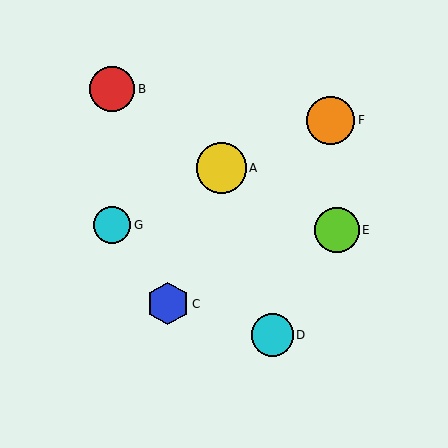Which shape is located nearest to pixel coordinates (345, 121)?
The orange circle (labeled F) at (330, 120) is nearest to that location.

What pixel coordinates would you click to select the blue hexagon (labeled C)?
Click at (168, 304) to select the blue hexagon C.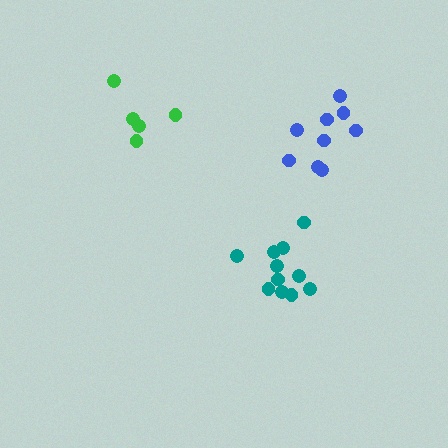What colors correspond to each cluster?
The clusters are colored: teal, green, blue.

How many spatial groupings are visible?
There are 3 spatial groupings.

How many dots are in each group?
Group 1: 11 dots, Group 2: 5 dots, Group 3: 9 dots (25 total).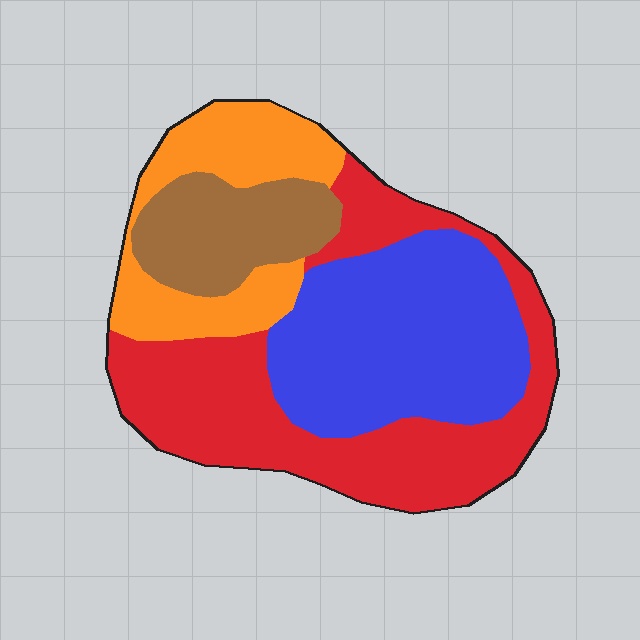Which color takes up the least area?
Brown, at roughly 15%.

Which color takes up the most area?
Red, at roughly 35%.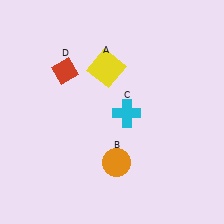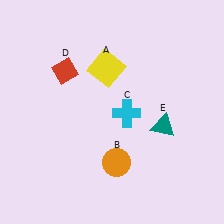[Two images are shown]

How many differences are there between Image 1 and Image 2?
There is 1 difference between the two images.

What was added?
A teal triangle (E) was added in Image 2.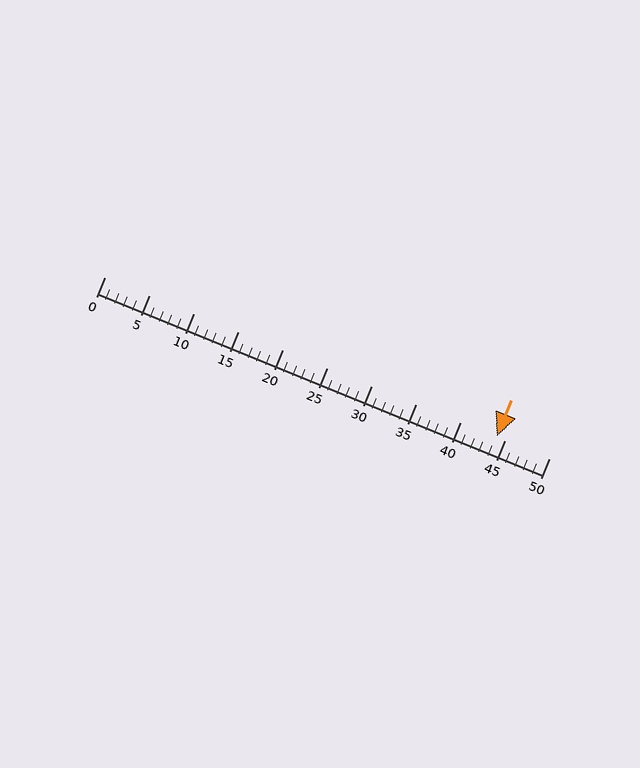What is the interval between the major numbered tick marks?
The major tick marks are spaced 5 units apart.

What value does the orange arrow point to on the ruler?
The orange arrow points to approximately 44.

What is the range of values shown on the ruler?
The ruler shows values from 0 to 50.